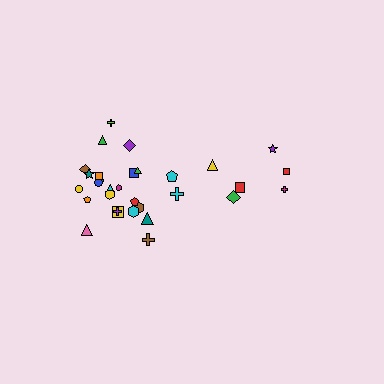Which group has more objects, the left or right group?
The left group.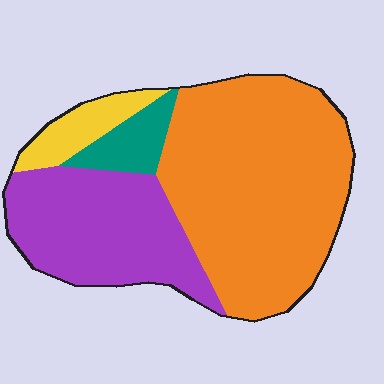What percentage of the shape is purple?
Purple takes up about one third (1/3) of the shape.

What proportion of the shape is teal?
Teal covers around 5% of the shape.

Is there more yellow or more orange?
Orange.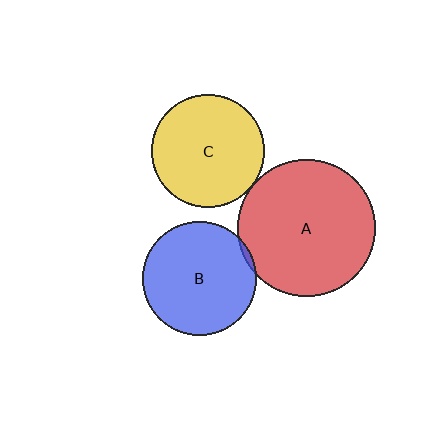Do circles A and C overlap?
Yes.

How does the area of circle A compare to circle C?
Approximately 1.5 times.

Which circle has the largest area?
Circle A (red).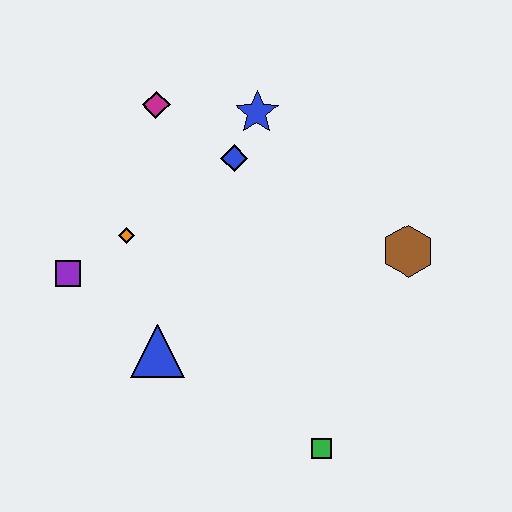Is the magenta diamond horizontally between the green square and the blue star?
No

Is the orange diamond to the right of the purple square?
Yes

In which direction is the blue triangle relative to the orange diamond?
The blue triangle is below the orange diamond.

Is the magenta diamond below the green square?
No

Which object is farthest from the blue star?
The green square is farthest from the blue star.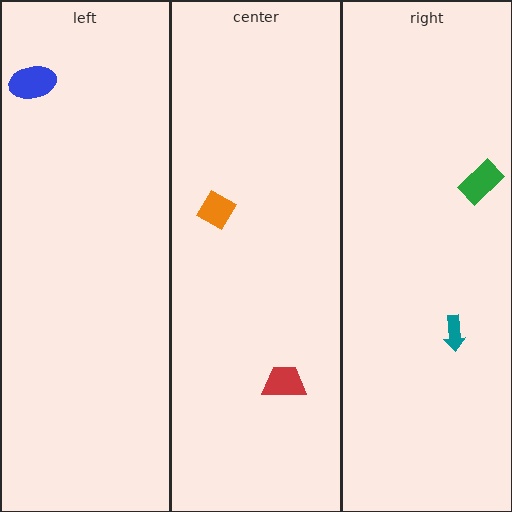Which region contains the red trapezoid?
The center region.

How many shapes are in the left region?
1.